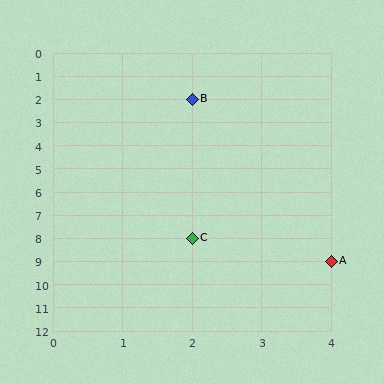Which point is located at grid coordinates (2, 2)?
Point B is at (2, 2).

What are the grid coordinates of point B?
Point B is at grid coordinates (2, 2).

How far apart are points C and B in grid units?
Points C and B are 6 rows apart.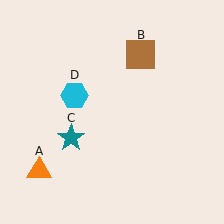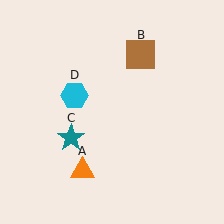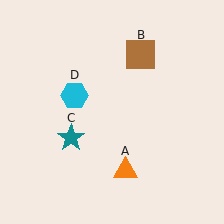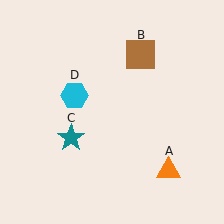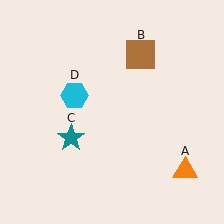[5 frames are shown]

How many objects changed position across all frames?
1 object changed position: orange triangle (object A).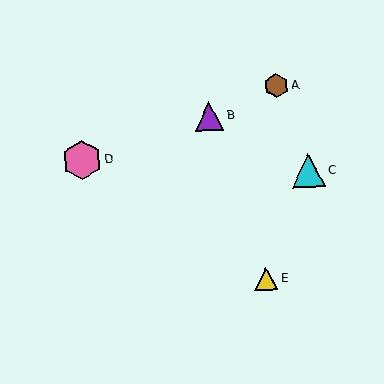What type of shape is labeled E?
Shape E is a yellow triangle.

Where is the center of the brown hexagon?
The center of the brown hexagon is at (276, 86).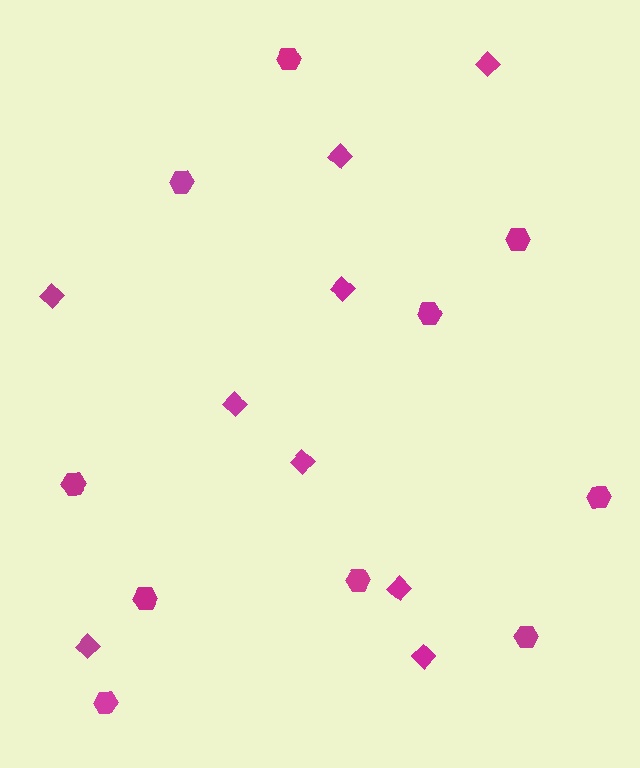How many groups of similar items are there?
There are 2 groups: one group of hexagons (10) and one group of diamonds (9).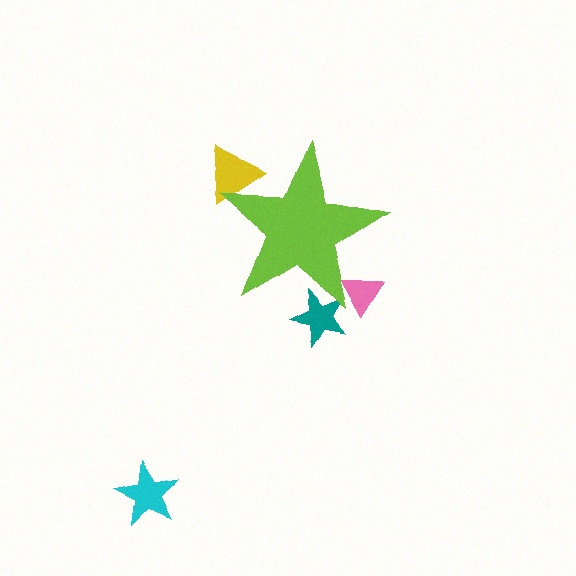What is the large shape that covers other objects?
A lime star.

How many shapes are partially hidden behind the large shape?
3 shapes are partially hidden.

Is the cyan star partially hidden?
No, the cyan star is fully visible.